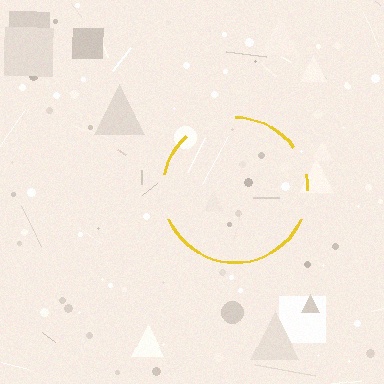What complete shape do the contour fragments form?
The contour fragments form a circle.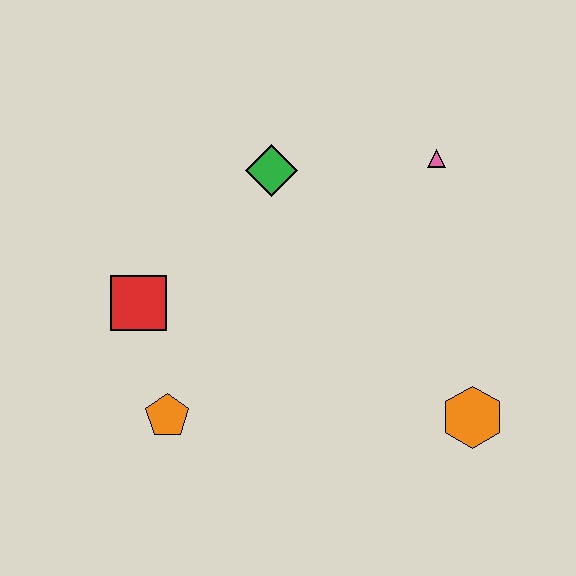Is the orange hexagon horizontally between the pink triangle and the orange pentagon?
No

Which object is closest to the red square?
The orange pentagon is closest to the red square.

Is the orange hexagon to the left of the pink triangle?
No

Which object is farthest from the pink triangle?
The orange pentagon is farthest from the pink triangle.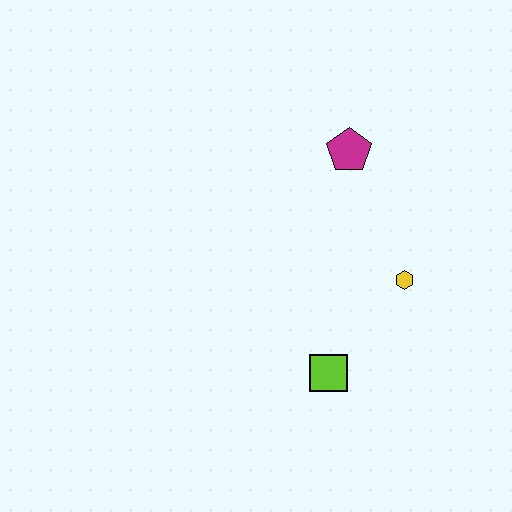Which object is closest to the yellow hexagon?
The lime square is closest to the yellow hexagon.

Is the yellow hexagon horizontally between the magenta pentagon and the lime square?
No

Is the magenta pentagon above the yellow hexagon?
Yes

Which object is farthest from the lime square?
The magenta pentagon is farthest from the lime square.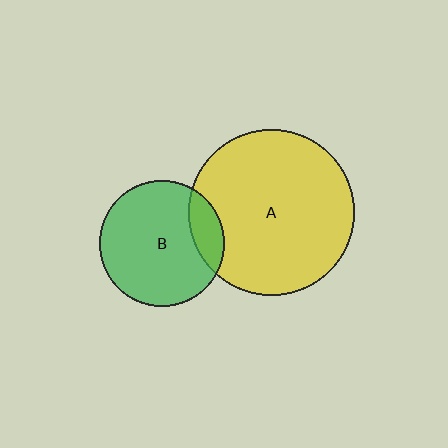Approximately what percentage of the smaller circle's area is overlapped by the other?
Approximately 15%.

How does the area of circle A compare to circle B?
Approximately 1.8 times.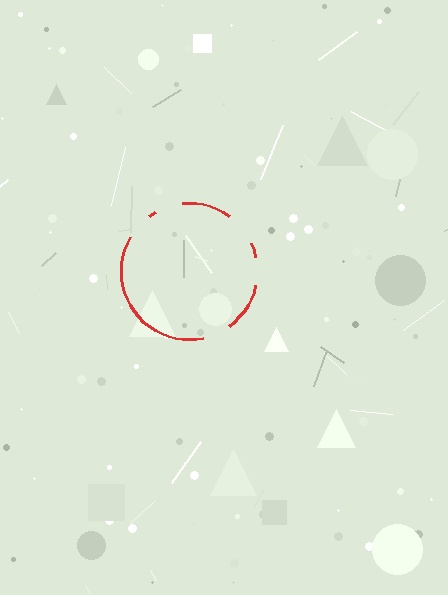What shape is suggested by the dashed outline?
The dashed outline suggests a circle.